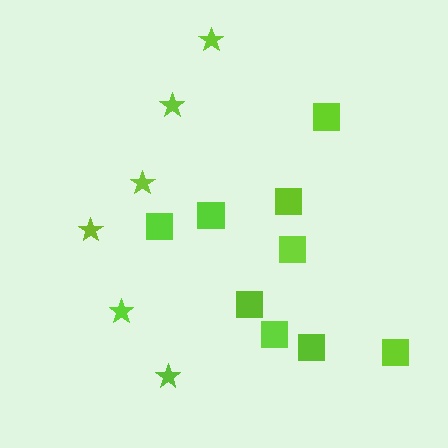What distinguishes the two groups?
There are 2 groups: one group of stars (6) and one group of squares (9).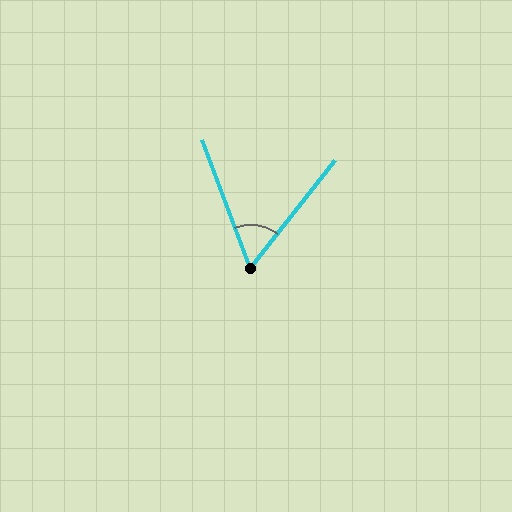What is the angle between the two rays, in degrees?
Approximately 59 degrees.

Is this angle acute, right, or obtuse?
It is acute.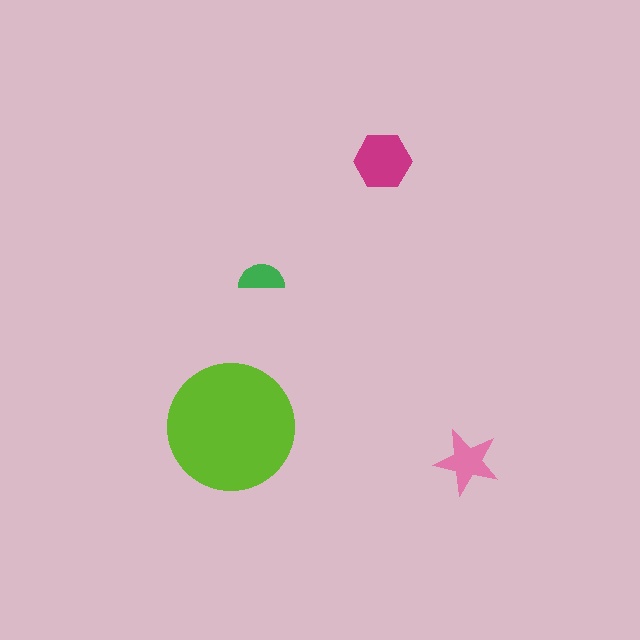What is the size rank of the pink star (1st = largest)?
3rd.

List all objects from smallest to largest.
The green semicircle, the pink star, the magenta hexagon, the lime circle.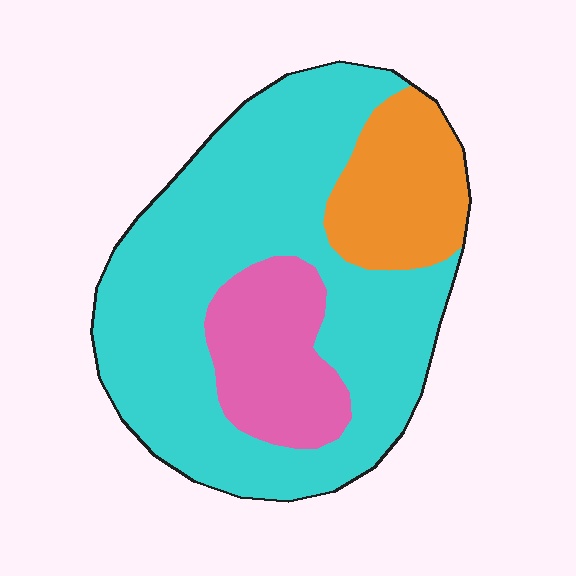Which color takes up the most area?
Cyan, at roughly 65%.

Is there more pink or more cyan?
Cyan.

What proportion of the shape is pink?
Pink takes up about one sixth (1/6) of the shape.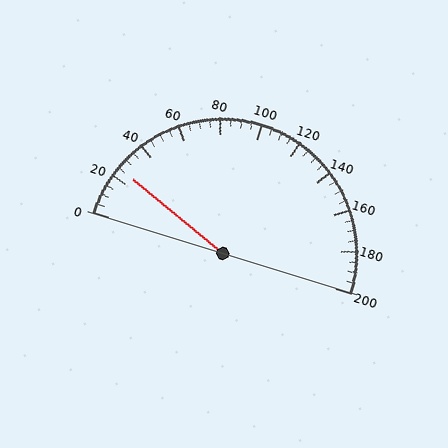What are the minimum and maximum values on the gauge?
The gauge ranges from 0 to 200.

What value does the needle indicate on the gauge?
The needle indicates approximately 25.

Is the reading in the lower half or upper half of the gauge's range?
The reading is in the lower half of the range (0 to 200).